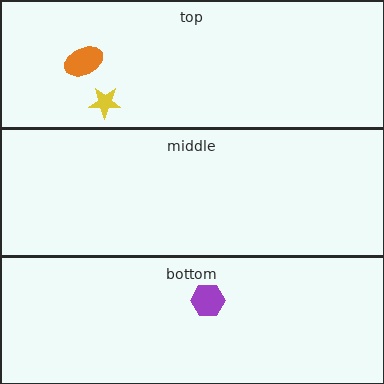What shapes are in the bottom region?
The purple hexagon.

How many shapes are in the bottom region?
1.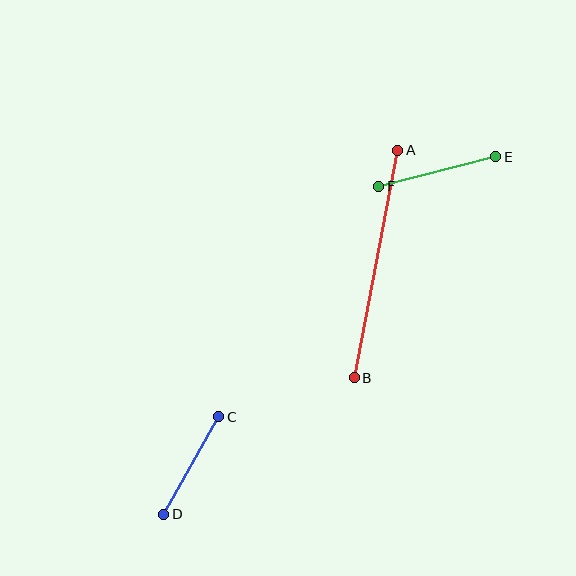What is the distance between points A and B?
The distance is approximately 231 pixels.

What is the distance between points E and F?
The distance is approximately 121 pixels.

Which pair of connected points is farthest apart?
Points A and B are farthest apart.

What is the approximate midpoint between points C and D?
The midpoint is at approximately (191, 465) pixels.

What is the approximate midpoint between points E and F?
The midpoint is at approximately (437, 171) pixels.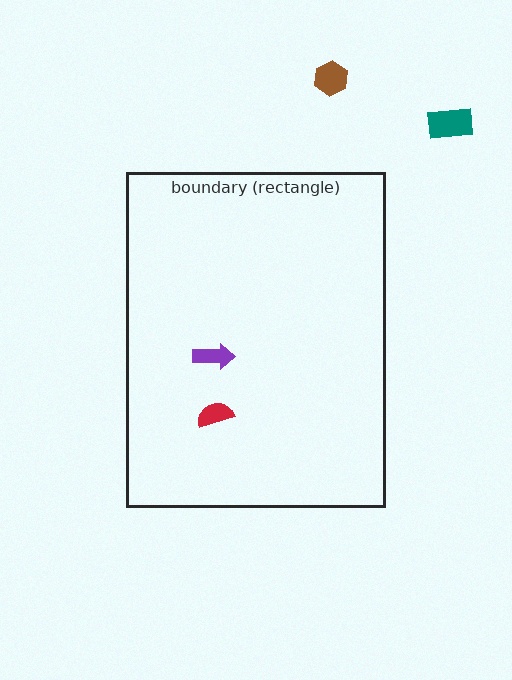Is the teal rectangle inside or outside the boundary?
Outside.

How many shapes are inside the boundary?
2 inside, 2 outside.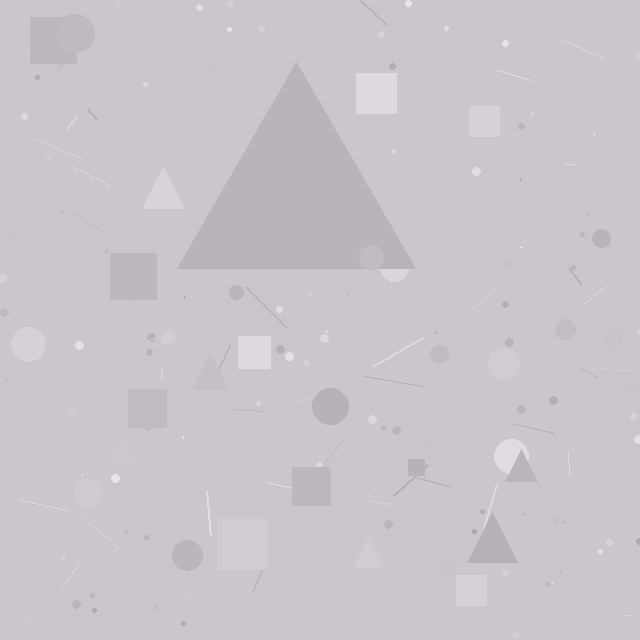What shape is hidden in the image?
A triangle is hidden in the image.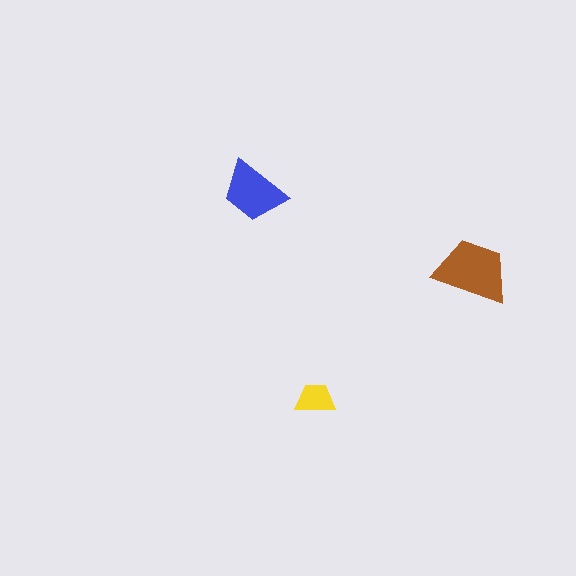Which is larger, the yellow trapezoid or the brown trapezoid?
The brown one.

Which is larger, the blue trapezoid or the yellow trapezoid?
The blue one.